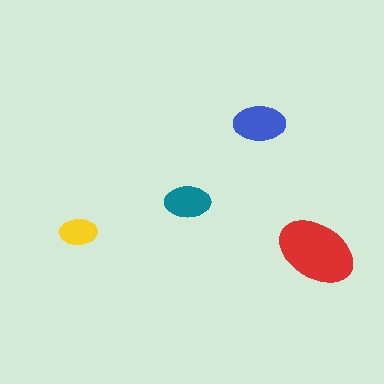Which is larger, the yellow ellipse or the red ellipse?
The red one.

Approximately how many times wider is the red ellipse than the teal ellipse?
About 1.5 times wider.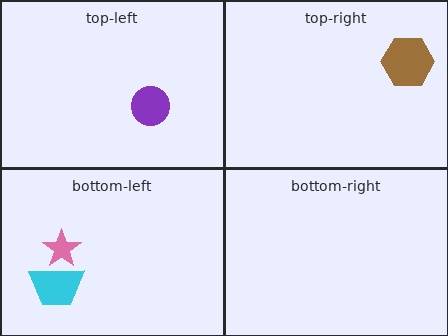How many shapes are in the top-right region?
1.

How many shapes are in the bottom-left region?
2.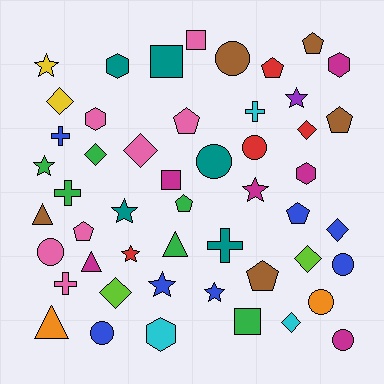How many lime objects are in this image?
There are 2 lime objects.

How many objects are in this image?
There are 50 objects.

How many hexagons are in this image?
There are 5 hexagons.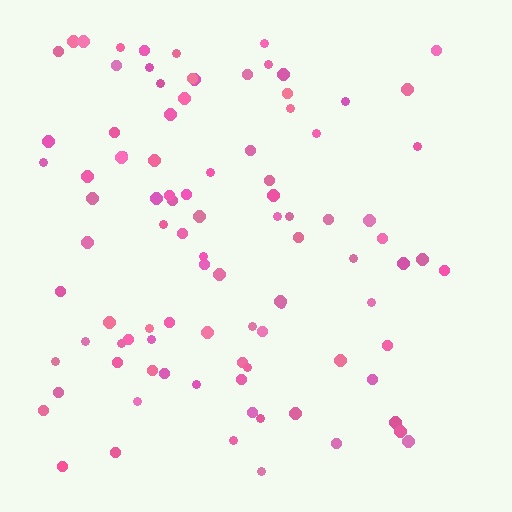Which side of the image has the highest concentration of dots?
The left.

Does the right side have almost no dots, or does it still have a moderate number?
Still a moderate number, just noticeably fewer than the left.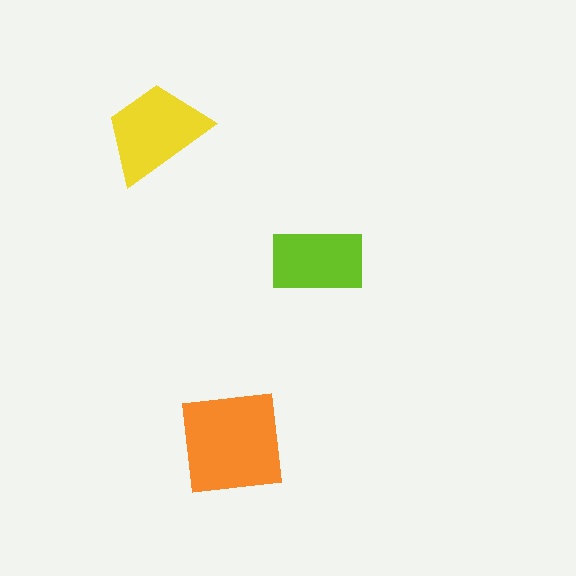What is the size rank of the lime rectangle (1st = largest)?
3rd.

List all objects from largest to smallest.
The orange square, the yellow trapezoid, the lime rectangle.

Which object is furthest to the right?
The lime rectangle is rightmost.